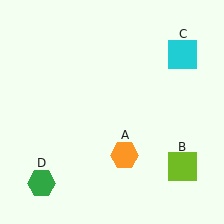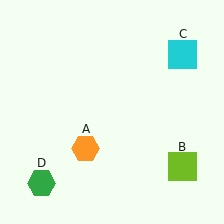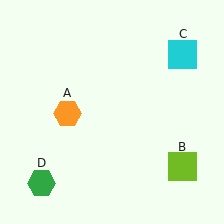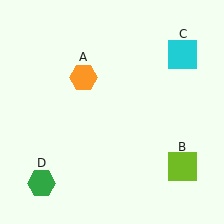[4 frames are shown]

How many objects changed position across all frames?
1 object changed position: orange hexagon (object A).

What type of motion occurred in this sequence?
The orange hexagon (object A) rotated clockwise around the center of the scene.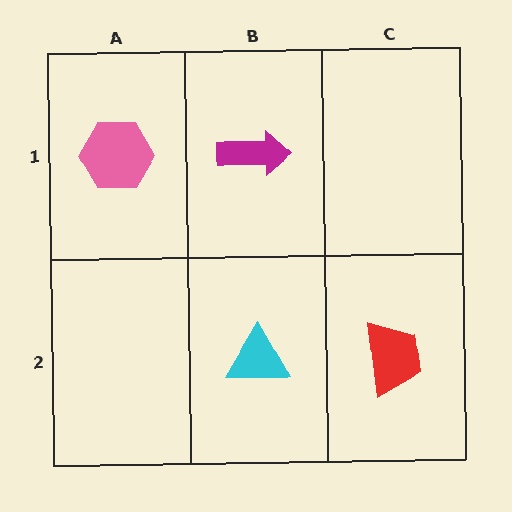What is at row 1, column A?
A pink hexagon.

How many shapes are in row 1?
2 shapes.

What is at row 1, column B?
A magenta arrow.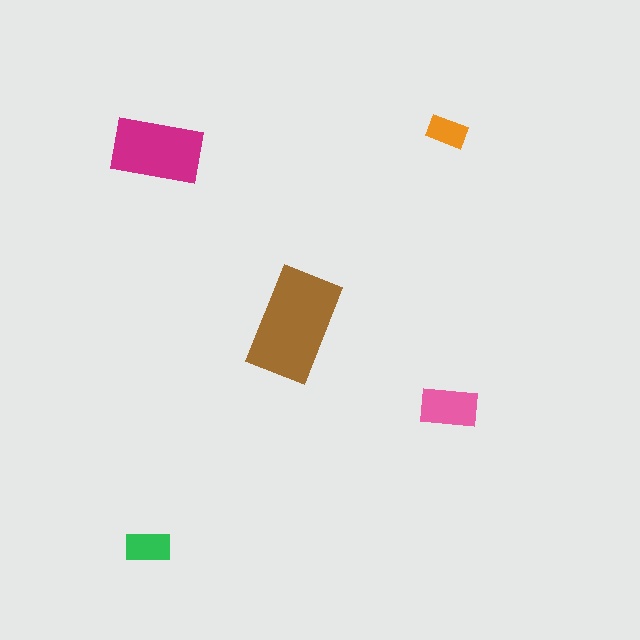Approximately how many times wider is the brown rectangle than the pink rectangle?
About 2 times wider.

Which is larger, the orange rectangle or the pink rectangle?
The pink one.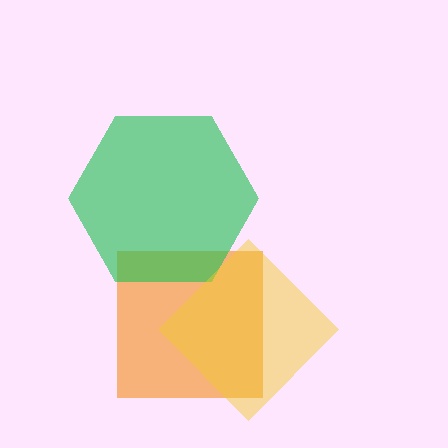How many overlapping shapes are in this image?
There are 3 overlapping shapes in the image.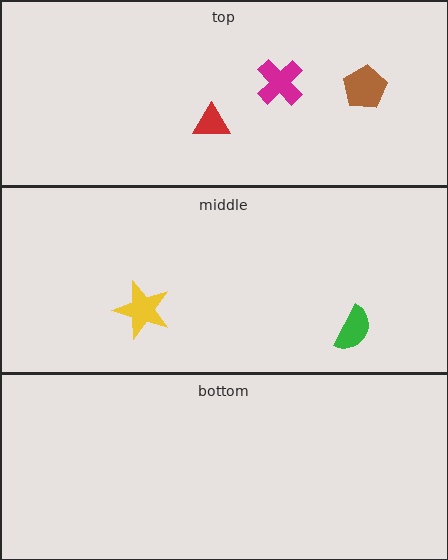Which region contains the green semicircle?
The middle region.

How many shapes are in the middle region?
2.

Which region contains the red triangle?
The top region.